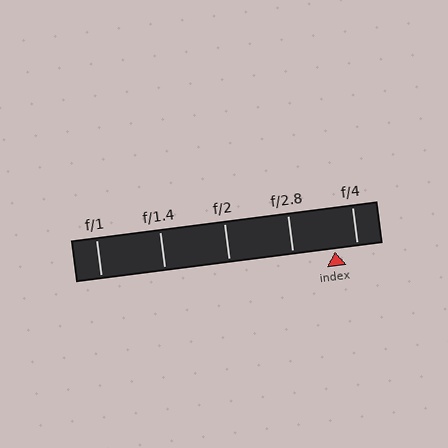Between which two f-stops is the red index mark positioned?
The index mark is between f/2.8 and f/4.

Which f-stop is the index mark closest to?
The index mark is closest to f/4.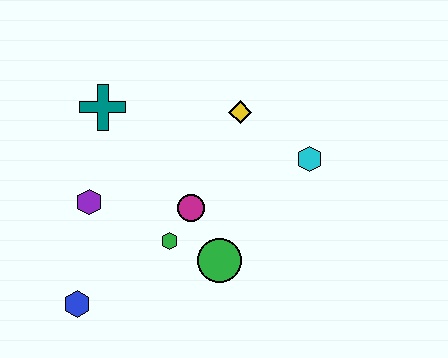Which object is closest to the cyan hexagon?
The yellow diamond is closest to the cyan hexagon.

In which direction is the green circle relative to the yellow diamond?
The green circle is below the yellow diamond.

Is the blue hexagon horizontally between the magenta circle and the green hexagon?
No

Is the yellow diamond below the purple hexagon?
No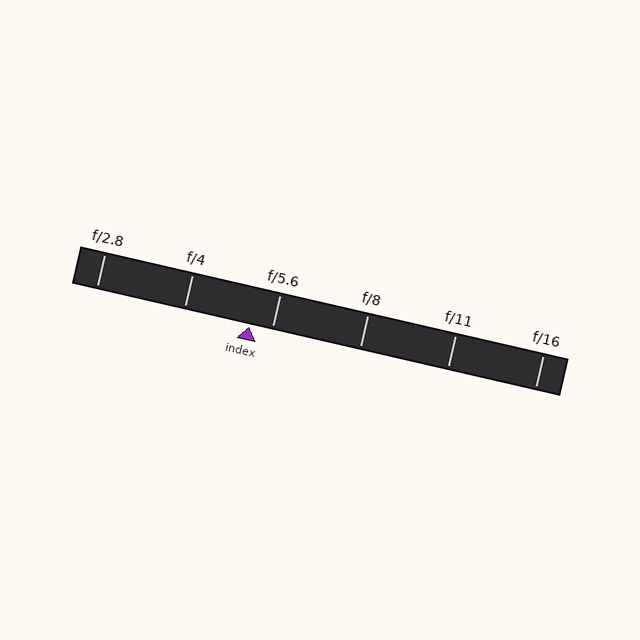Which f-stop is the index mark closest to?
The index mark is closest to f/5.6.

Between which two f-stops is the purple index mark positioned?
The index mark is between f/4 and f/5.6.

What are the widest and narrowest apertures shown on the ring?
The widest aperture shown is f/2.8 and the narrowest is f/16.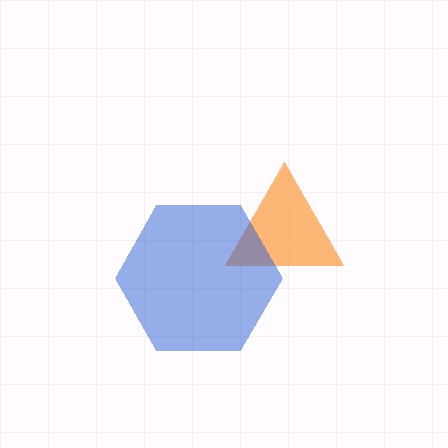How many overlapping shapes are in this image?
There are 2 overlapping shapes in the image.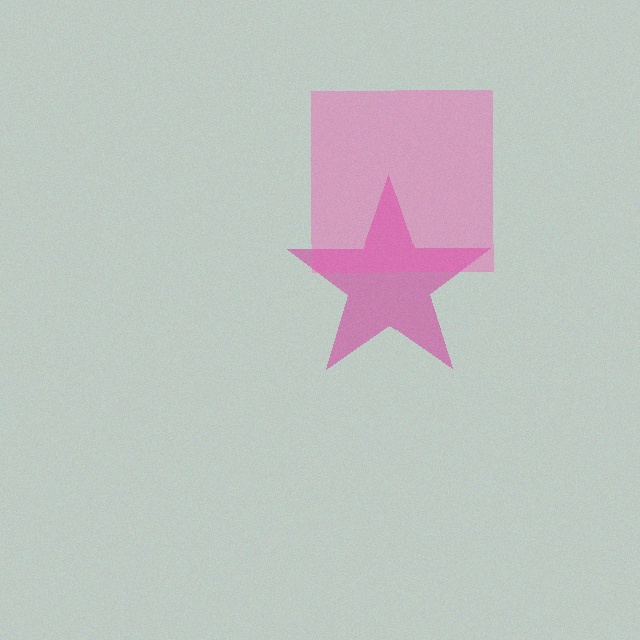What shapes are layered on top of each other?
The layered shapes are: a magenta star, a pink square.